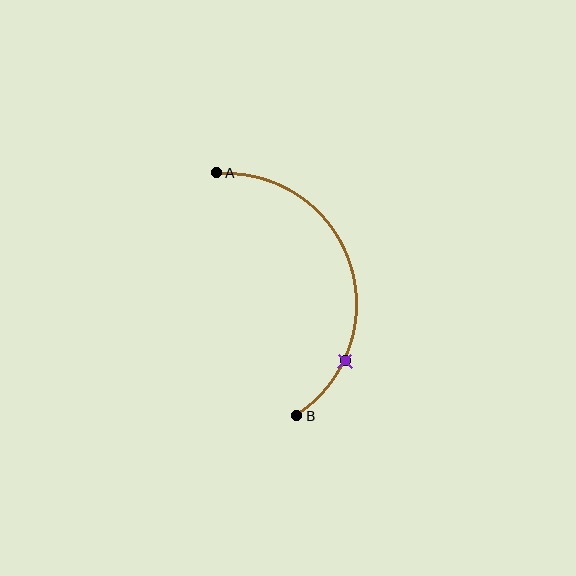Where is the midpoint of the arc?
The arc midpoint is the point on the curve farthest from the straight line joining A and B. It sits to the right of that line.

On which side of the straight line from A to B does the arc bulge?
The arc bulges to the right of the straight line connecting A and B.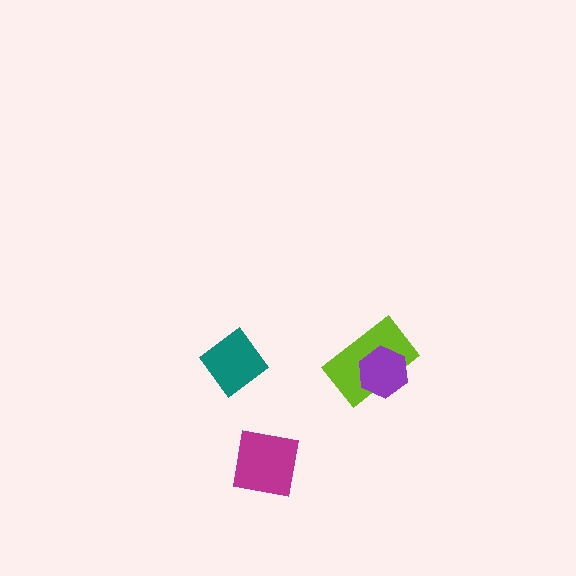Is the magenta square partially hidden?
No, no other shape covers it.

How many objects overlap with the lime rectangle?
1 object overlaps with the lime rectangle.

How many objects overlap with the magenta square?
0 objects overlap with the magenta square.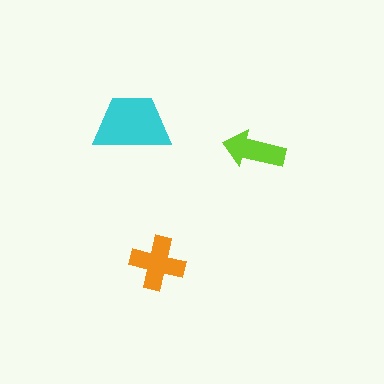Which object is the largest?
The cyan trapezoid.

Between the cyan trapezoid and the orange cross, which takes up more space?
The cyan trapezoid.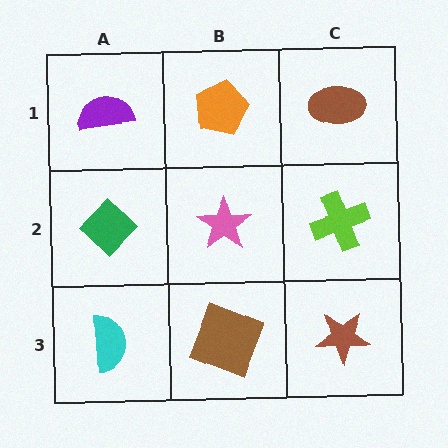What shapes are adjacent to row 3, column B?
A pink star (row 2, column B), a cyan semicircle (row 3, column A), a brown star (row 3, column C).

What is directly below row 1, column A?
A green diamond.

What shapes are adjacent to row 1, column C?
A lime cross (row 2, column C), an orange pentagon (row 1, column B).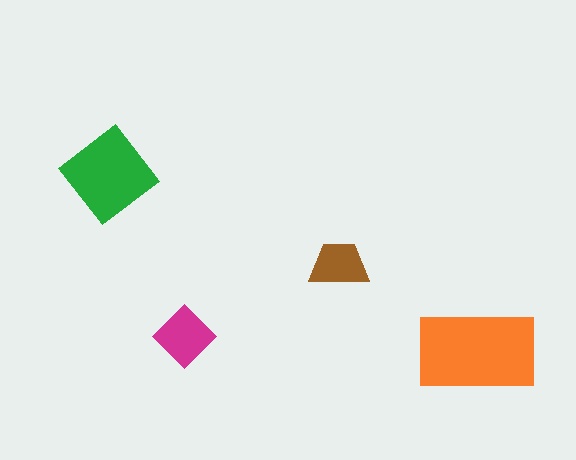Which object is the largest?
The orange rectangle.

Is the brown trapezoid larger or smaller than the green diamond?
Smaller.